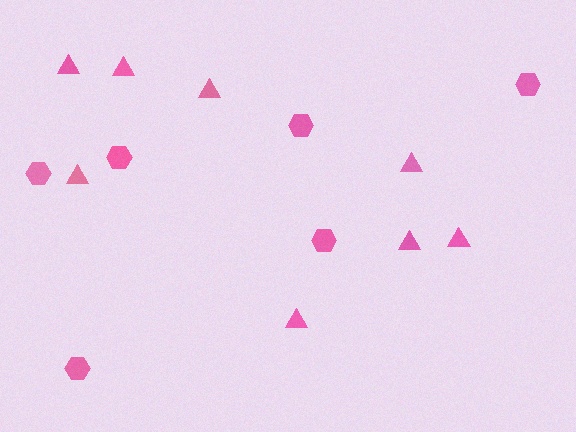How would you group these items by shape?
There are 2 groups: one group of triangles (8) and one group of hexagons (6).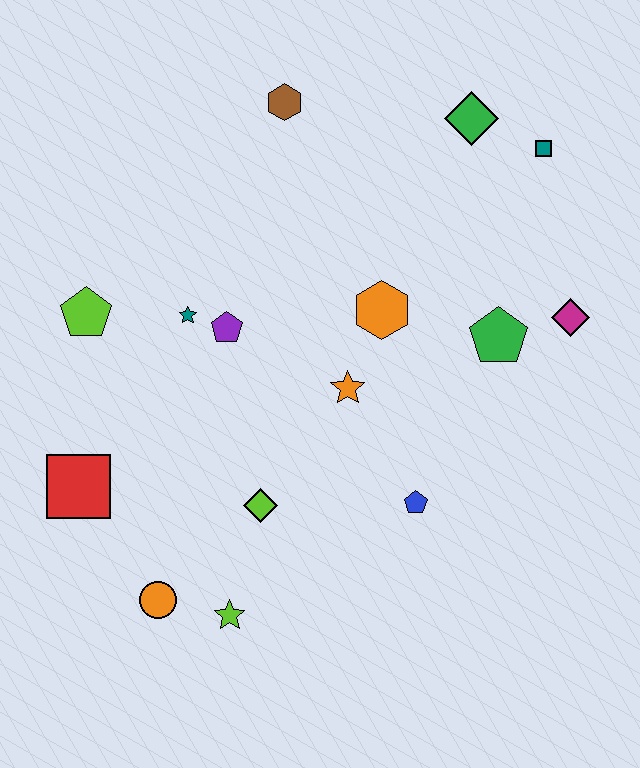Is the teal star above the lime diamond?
Yes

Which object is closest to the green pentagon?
The magenta diamond is closest to the green pentagon.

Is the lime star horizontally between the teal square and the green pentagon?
No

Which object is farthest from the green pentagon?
The red square is farthest from the green pentagon.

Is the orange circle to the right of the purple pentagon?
No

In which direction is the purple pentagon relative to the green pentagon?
The purple pentagon is to the left of the green pentagon.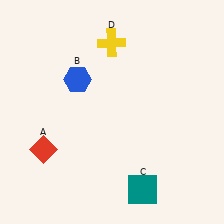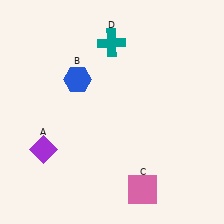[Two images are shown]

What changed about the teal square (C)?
In Image 1, C is teal. In Image 2, it changed to pink.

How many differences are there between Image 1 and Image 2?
There are 3 differences between the two images.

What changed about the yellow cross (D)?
In Image 1, D is yellow. In Image 2, it changed to teal.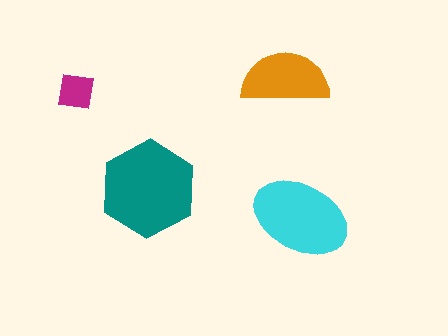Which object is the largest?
The teal hexagon.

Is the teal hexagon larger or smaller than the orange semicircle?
Larger.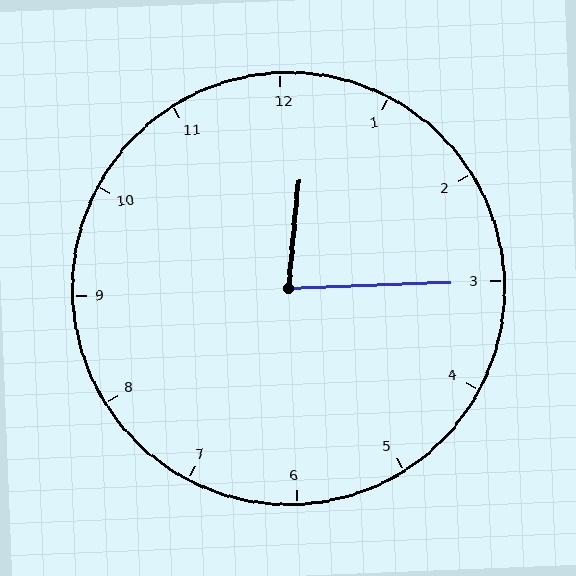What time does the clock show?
12:15.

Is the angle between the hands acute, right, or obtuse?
It is acute.